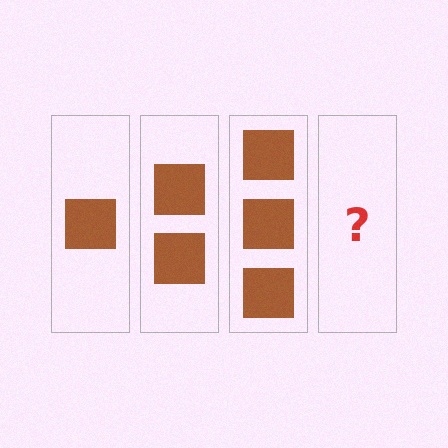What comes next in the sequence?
The next element should be 4 squares.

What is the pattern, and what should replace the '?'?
The pattern is that each step adds one more square. The '?' should be 4 squares.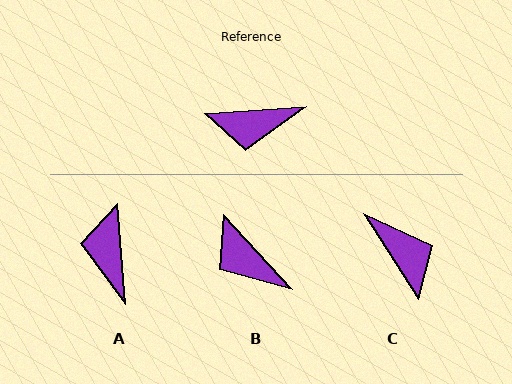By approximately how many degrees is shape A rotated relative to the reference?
Approximately 89 degrees clockwise.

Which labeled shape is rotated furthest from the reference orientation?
C, about 119 degrees away.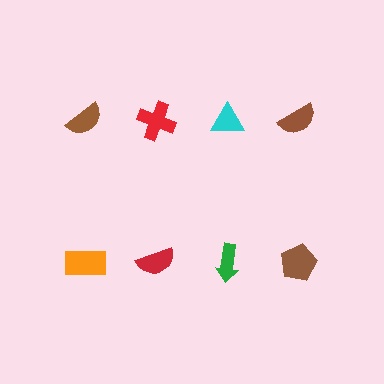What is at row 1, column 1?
A brown semicircle.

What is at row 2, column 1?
An orange rectangle.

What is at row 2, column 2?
A red semicircle.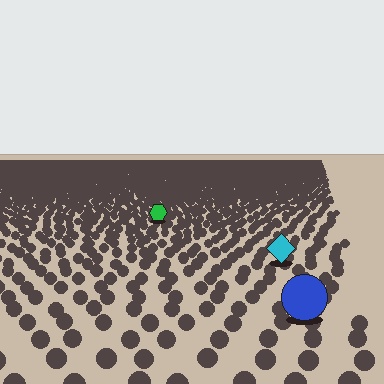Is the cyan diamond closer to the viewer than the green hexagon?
Yes. The cyan diamond is closer — you can tell from the texture gradient: the ground texture is coarser near it.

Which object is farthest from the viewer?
The green hexagon is farthest from the viewer. It appears smaller and the ground texture around it is denser.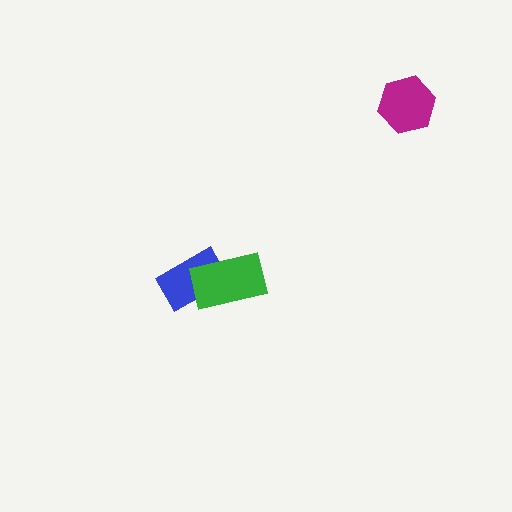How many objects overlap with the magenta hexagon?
0 objects overlap with the magenta hexagon.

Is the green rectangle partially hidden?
No, no other shape covers it.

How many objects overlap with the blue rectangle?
1 object overlaps with the blue rectangle.